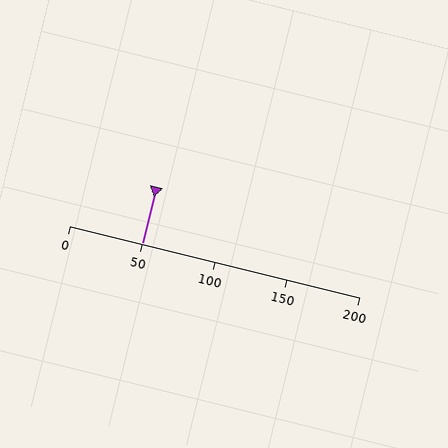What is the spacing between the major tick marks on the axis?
The major ticks are spaced 50 apart.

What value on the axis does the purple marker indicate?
The marker indicates approximately 50.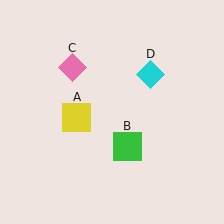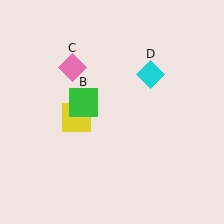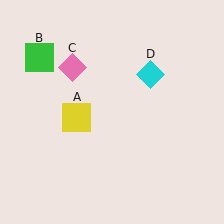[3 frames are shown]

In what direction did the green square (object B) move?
The green square (object B) moved up and to the left.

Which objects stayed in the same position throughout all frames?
Yellow square (object A) and pink diamond (object C) and cyan diamond (object D) remained stationary.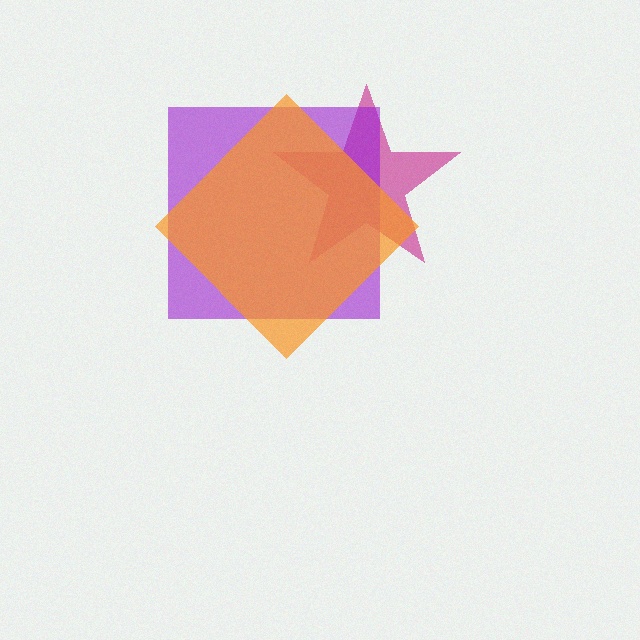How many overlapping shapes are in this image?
There are 3 overlapping shapes in the image.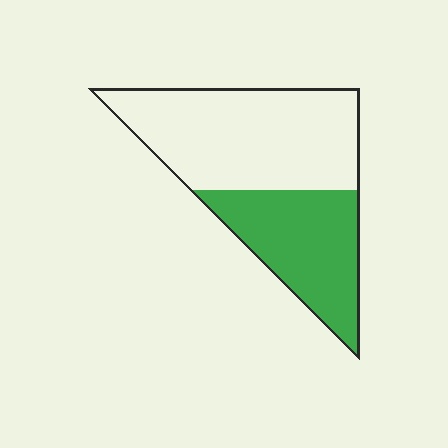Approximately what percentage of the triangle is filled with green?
Approximately 40%.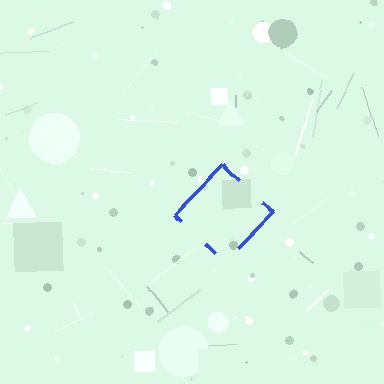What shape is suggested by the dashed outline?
The dashed outline suggests a diamond.